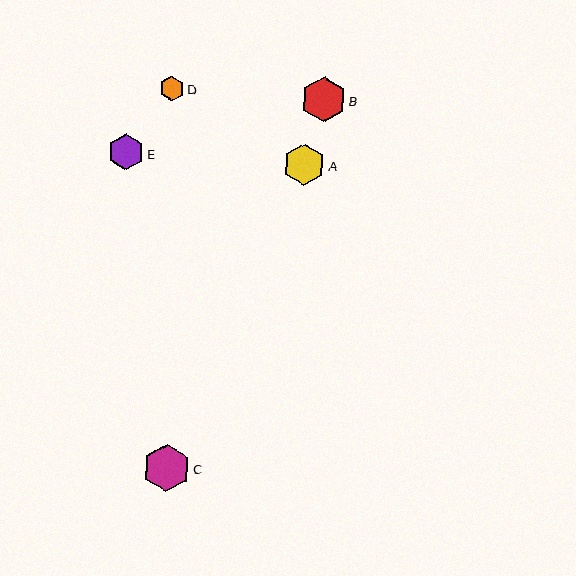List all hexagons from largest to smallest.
From largest to smallest: C, B, A, E, D.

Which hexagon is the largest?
Hexagon C is the largest with a size of approximately 47 pixels.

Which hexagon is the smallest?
Hexagon D is the smallest with a size of approximately 24 pixels.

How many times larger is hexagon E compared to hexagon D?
Hexagon E is approximately 1.5 times the size of hexagon D.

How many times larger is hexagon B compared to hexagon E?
Hexagon B is approximately 1.2 times the size of hexagon E.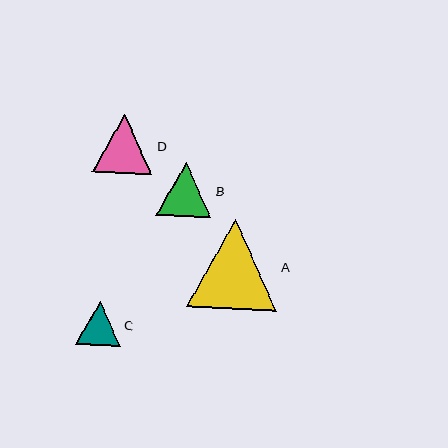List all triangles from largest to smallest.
From largest to smallest: A, D, B, C.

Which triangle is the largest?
Triangle A is the largest with a size of approximately 90 pixels.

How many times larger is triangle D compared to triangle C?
Triangle D is approximately 1.4 times the size of triangle C.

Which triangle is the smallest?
Triangle C is the smallest with a size of approximately 44 pixels.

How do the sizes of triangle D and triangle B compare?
Triangle D and triangle B are approximately the same size.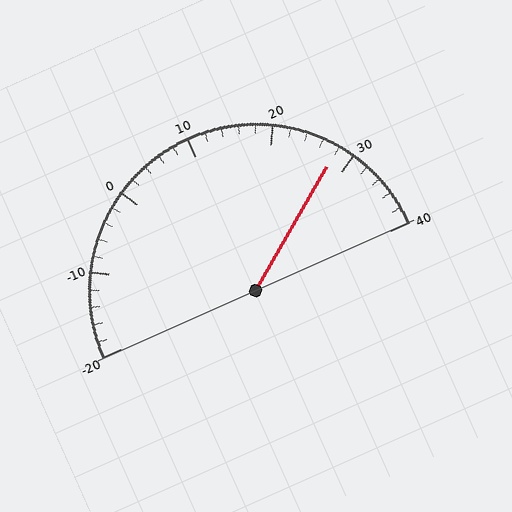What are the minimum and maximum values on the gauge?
The gauge ranges from -20 to 40.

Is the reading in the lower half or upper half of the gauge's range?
The reading is in the upper half of the range (-20 to 40).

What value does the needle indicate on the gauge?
The needle indicates approximately 28.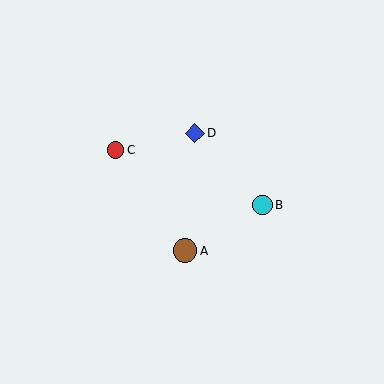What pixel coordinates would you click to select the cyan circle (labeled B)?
Click at (263, 205) to select the cyan circle B.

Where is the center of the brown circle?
The center of the brown circle is at (185, 251).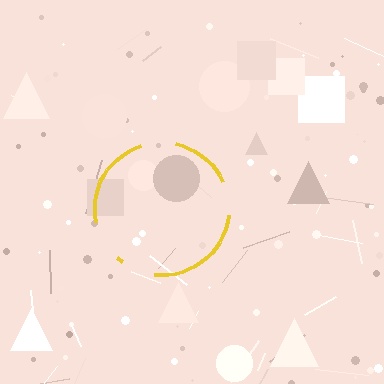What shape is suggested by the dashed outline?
The dashed outline suggests a circle.